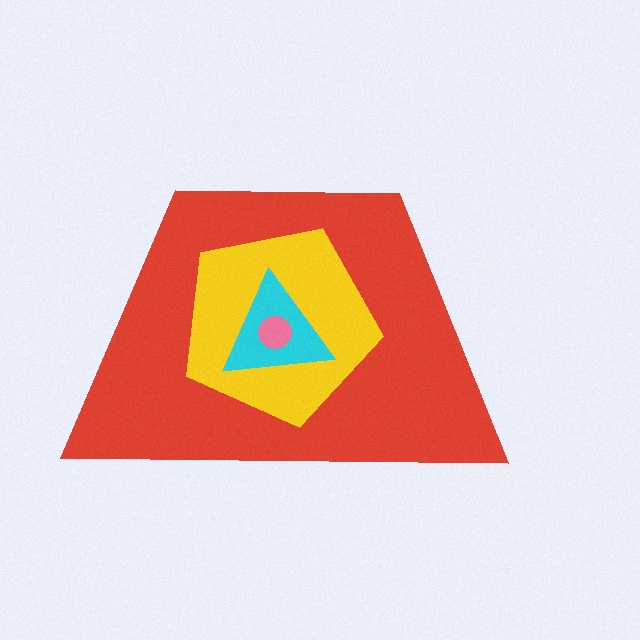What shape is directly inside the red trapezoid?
The yellow pentagon.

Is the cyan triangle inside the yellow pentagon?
Yes.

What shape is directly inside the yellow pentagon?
The cyan triangle.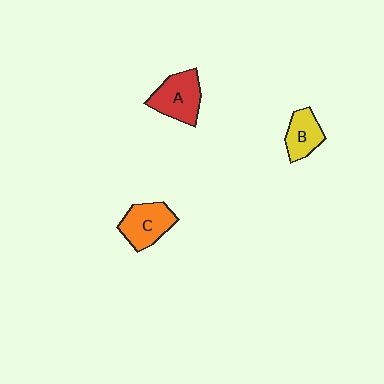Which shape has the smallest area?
Shape B (yellow).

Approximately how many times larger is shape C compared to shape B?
Approximately 1.3 times.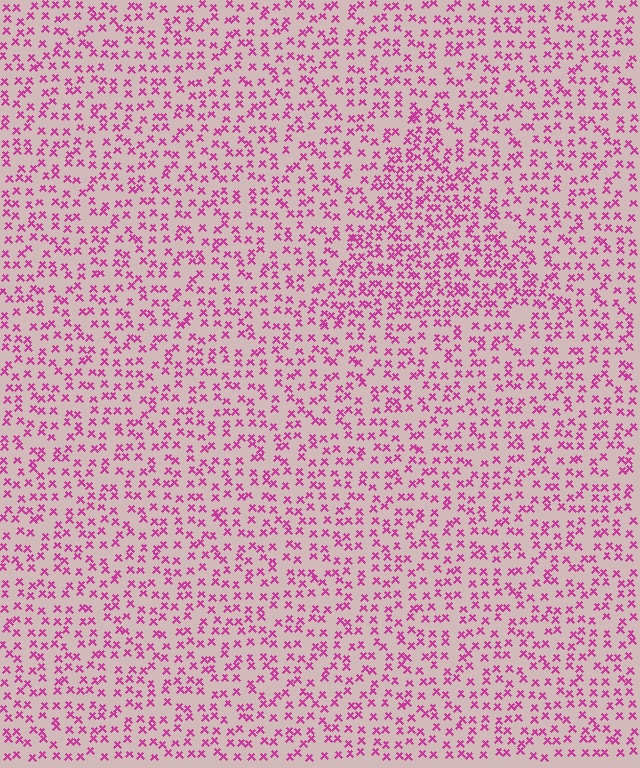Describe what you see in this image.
The image contains small magenta elements arranged at two different densities. A triangle-shaped region is visible where the elements are more densely packed than the surrounding area.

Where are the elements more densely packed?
The elements are more densely packed inside the triangle boundary.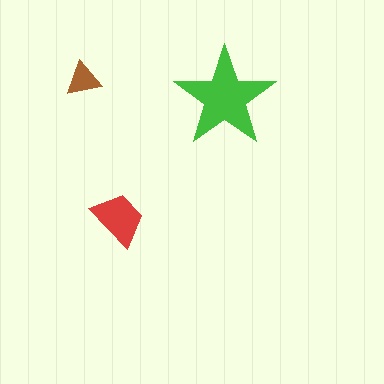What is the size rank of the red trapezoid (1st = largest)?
2nd.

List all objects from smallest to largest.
The brown triangle, the red trapezoid, the green star.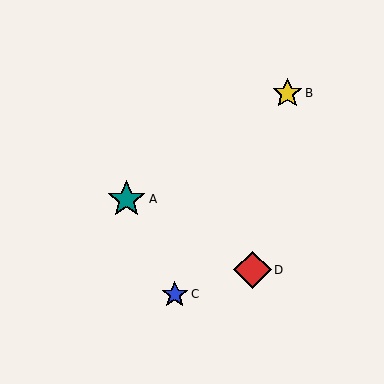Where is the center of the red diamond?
The center of the red diamond is at (252, 270).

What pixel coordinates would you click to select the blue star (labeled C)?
Click at (175, 294) to select the blue star C.